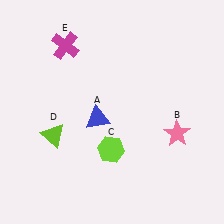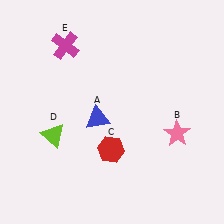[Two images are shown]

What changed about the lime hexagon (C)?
In Image 1, C is lime. In Image 2, it changed to red.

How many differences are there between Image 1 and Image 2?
There is 1 difference between the two images.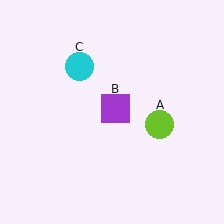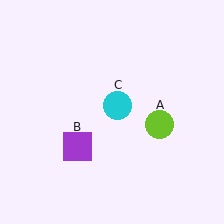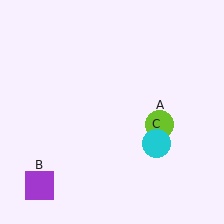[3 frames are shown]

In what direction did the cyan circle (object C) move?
The cyan circle (object C) moved down and to the right.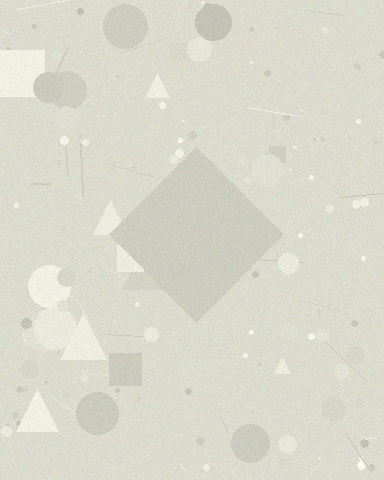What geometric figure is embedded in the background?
A diamond is embedded in the background.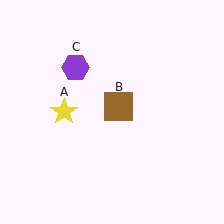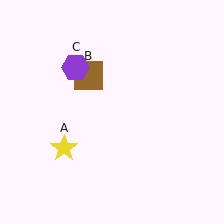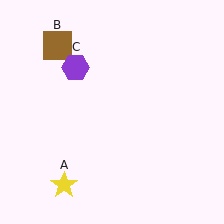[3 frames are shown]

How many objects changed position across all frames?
2 objects changed position: yellow star (object A), brown square (object B).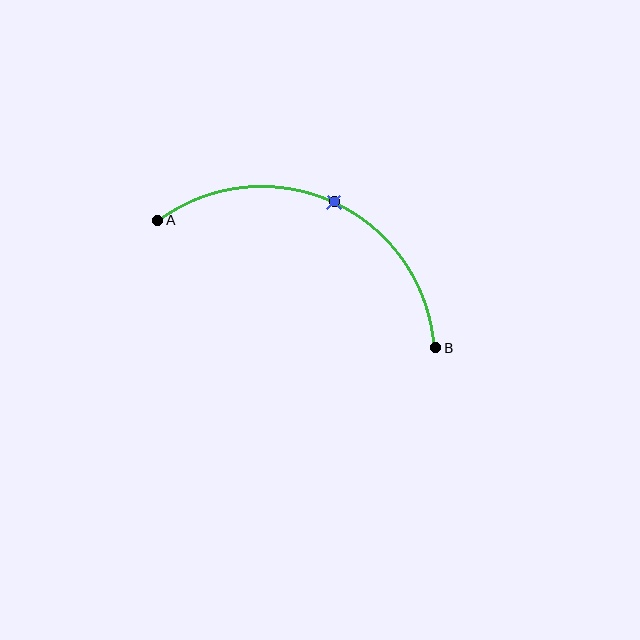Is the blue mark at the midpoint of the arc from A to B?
Yes. The blue mark lies on the arc at equal arc-length from both A and B — it is the arc midpoint.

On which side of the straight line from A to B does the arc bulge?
The arc bulges above the straight line connecting A and B.